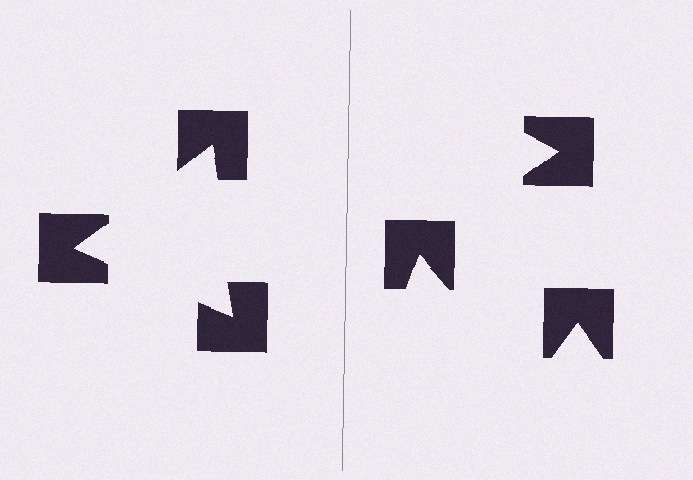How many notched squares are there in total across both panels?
6 — 3 on each side.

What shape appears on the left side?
An illusory triangle.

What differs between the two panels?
The notched squares are positioned identically on both sides; only the wedge orientations differ. On the left they align to a triangle; on the right they are misaligned.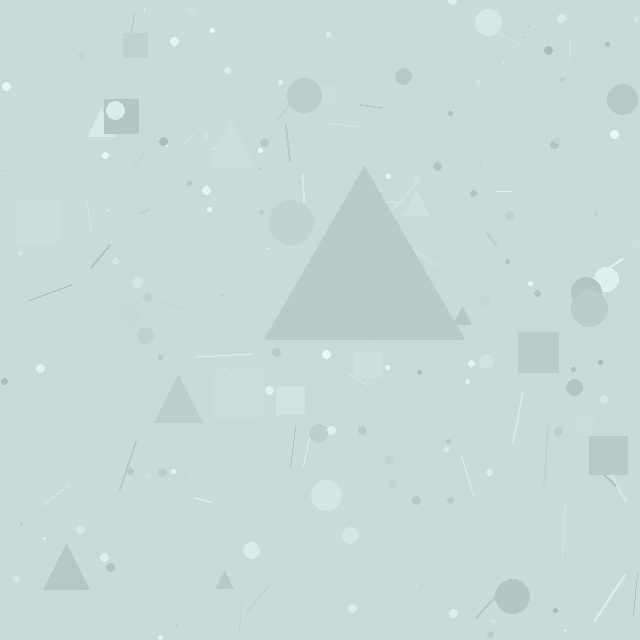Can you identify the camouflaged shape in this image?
The camouflaged shape is a triangle.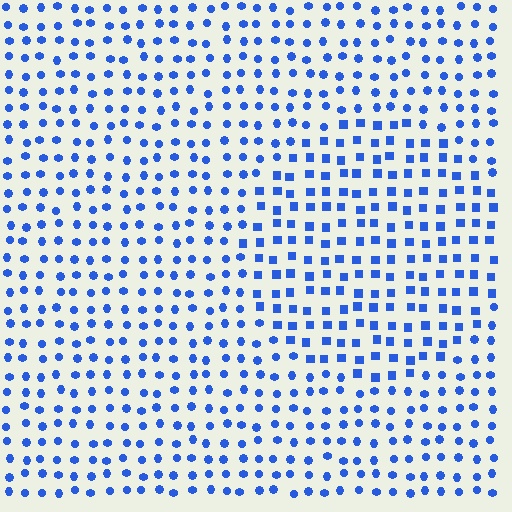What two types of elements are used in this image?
The image uses squares inside the circle region and circles outside it.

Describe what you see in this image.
The image is filled with small blue elements arranged in a uniform grid. A circle-shaped region contains squares, while the surrounding area contains circles. The boundary is defined purely by the change in element shape.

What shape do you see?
I see a circle.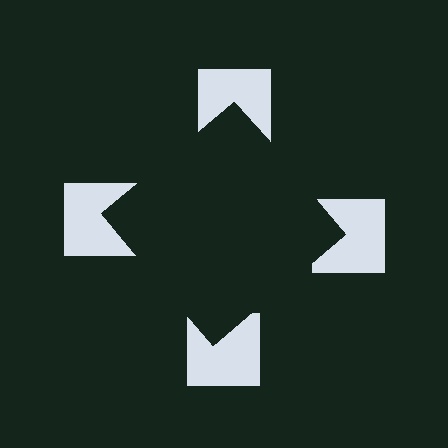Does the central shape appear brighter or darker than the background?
It typically appears slightly darker than the background, even though no actual brightness change is drawn.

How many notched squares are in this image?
There are 4 — one at each vertex of the illusory square.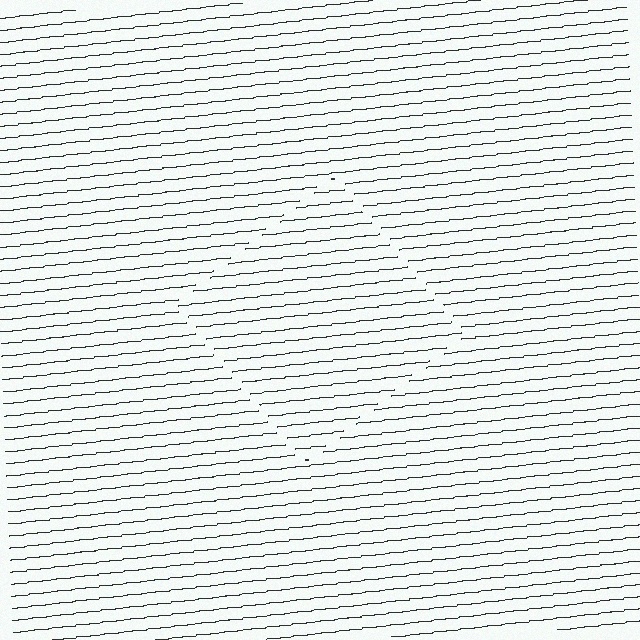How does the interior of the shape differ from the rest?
The interior of the shape contains the same grating, shifted by half a period — the contour is defined by the phase discontinuity where line-ends from the inner and outer gratings abut.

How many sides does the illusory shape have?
4 sides — the line-ends trace a square.